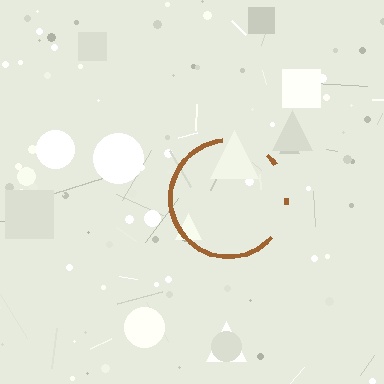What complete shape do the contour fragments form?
The contour fragments form a circle.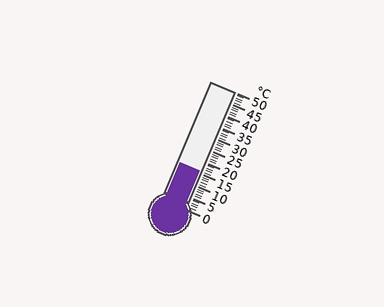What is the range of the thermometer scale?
The thermometer scale ranges from 0°C to 50°C.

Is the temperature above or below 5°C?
The temperature is above 5°C.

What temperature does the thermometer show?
The thermometer shows approximately 16°C.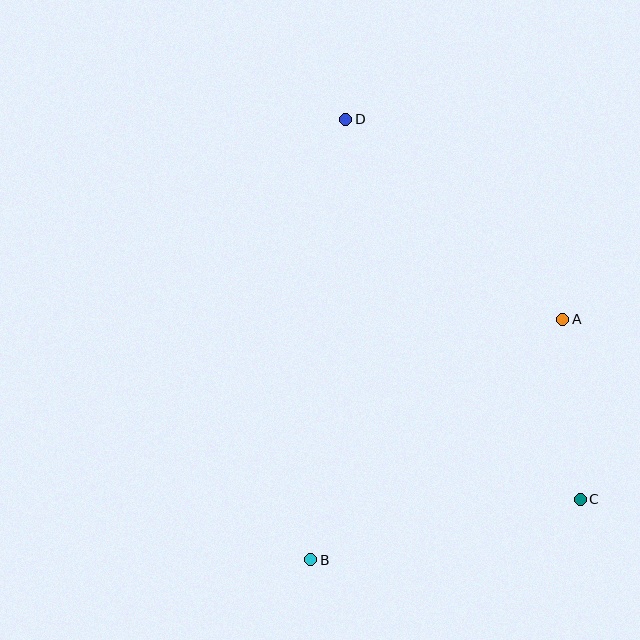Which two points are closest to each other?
Points A and C are closest to each other.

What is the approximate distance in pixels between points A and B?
The distance between A and B is approximately 348 pixels.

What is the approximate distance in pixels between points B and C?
The distance between B and C is approximately 276 pixels.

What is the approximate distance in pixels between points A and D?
The distance between A and D is approximately 295 pixels.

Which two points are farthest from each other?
Points C and D are farthest from each other.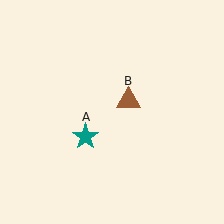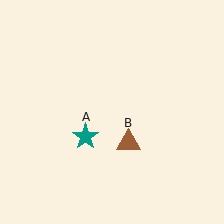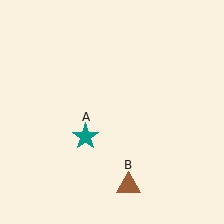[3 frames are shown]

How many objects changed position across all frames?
1 object changed position: brown triangle (object B).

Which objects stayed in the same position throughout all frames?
Teal star (object A) remained stationary.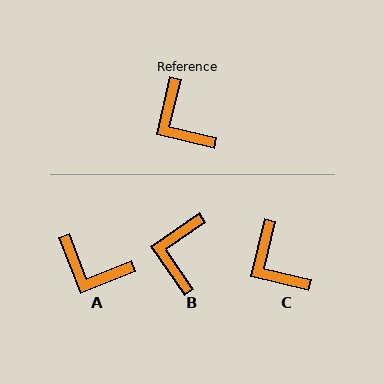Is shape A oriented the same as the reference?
No, it is off by about 35 degrees.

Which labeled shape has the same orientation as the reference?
C.